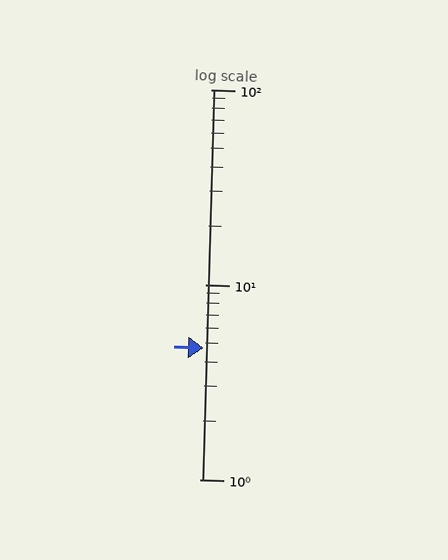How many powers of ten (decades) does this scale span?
The scale spans 2 decades, from 1 to 100.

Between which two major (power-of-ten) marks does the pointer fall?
The pointer is between 1 and 10.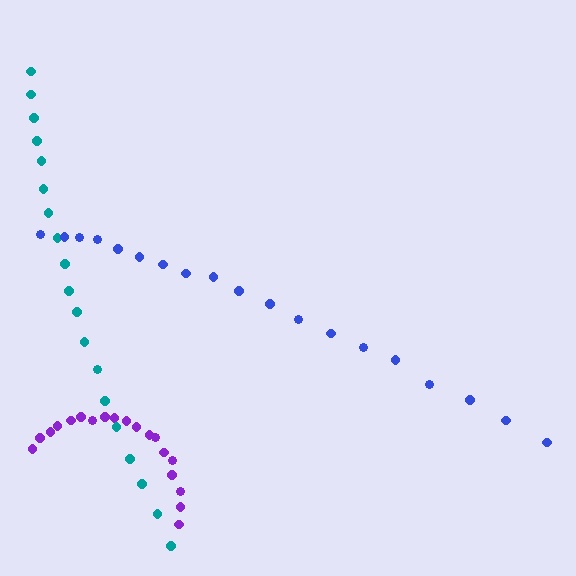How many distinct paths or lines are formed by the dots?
There are 3 distinct paths.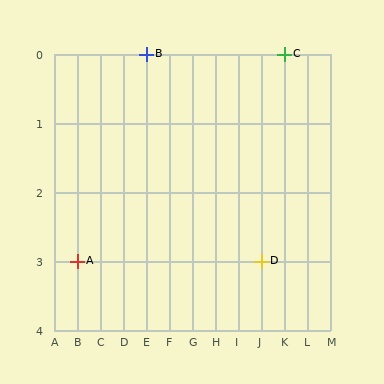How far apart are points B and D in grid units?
Points B and D are 5 columns and 3 rows apart (about 5.8 grid units diagonally).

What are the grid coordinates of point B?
Point B is at grid coordinates (E, 0).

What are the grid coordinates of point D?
Point D is at grid coordinates (J, 3).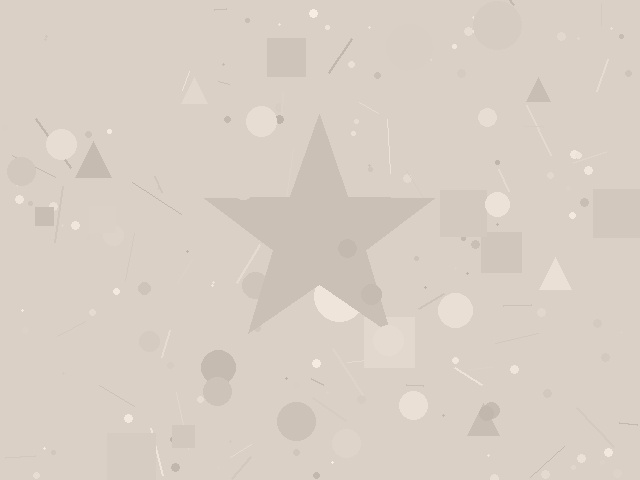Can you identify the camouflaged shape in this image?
The camouflaged shape is a star.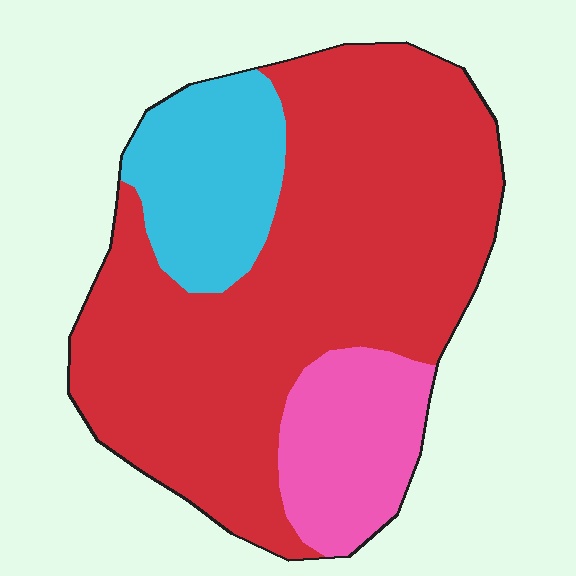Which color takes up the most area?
Red, at roughly 70%.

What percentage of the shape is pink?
Pink takes up about one sixth (1/6) of the shape.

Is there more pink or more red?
Red.